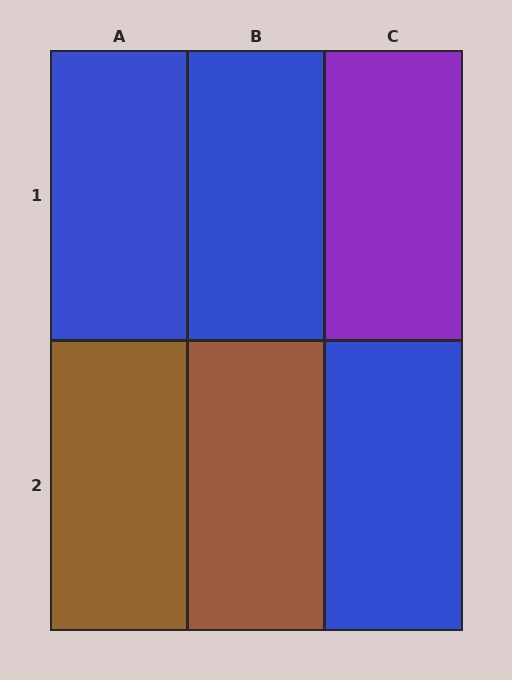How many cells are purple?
1 cell is purple.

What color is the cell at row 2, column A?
Brown.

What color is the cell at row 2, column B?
Brown.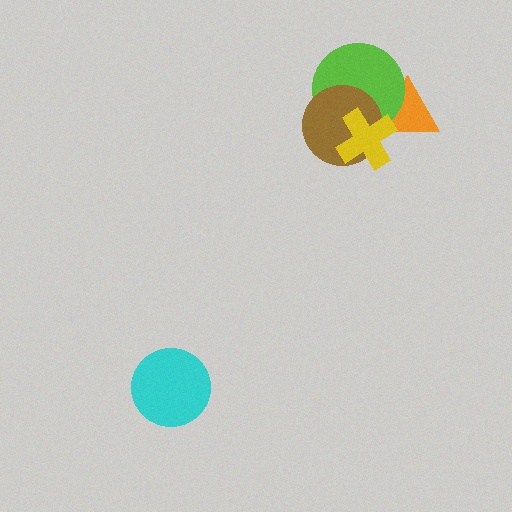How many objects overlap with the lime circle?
3 objects overlap with the lime circle.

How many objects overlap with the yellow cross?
3 objects overlap with the yellow cross.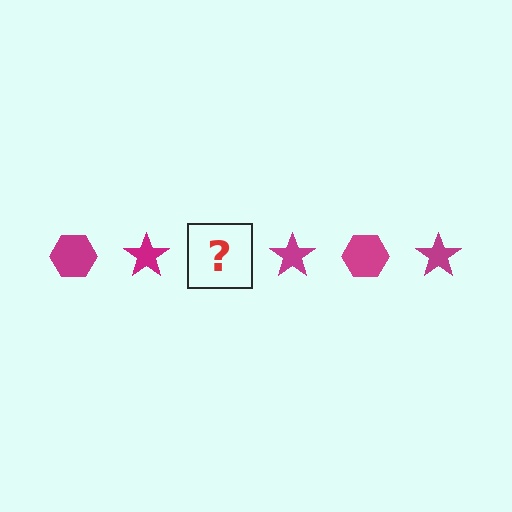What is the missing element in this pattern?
The missing element is a magenta hexagon.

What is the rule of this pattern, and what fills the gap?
The rule is that the pattern cycles through hexagon, star shapes in magenta. The gap should be filled with a magenta hexagon.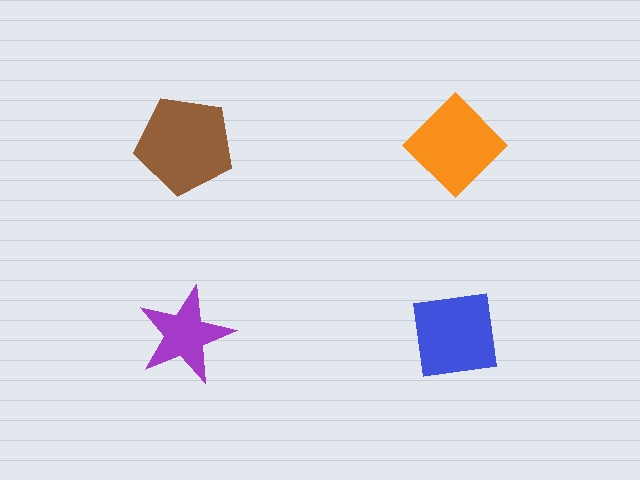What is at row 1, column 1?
A brown pentagon.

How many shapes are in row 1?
2 shapes.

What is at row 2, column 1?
A purple star.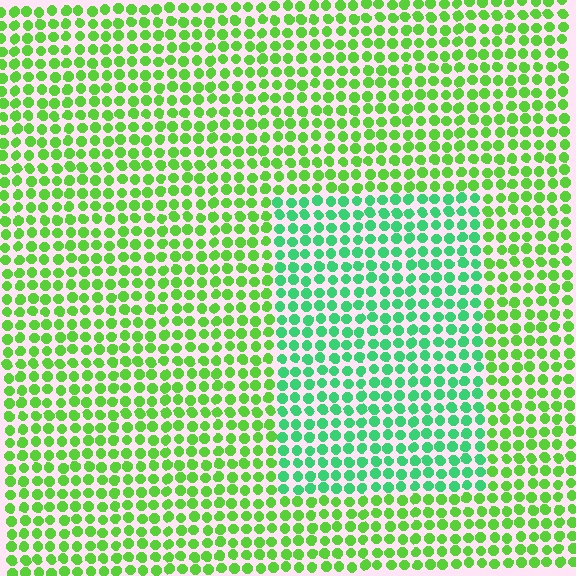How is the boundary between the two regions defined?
The boundary is defined purely by a slight shift in hue (about 36 degrees). Spacing, size, and orientation are identical on both sides.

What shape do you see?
I see a rectangle.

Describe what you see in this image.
The image is filled with small lime elements in a uniform arrangement. A rectangle-shaped region is visible where the elements are tinted to a slightly different hue, forming a subtle color boundary.